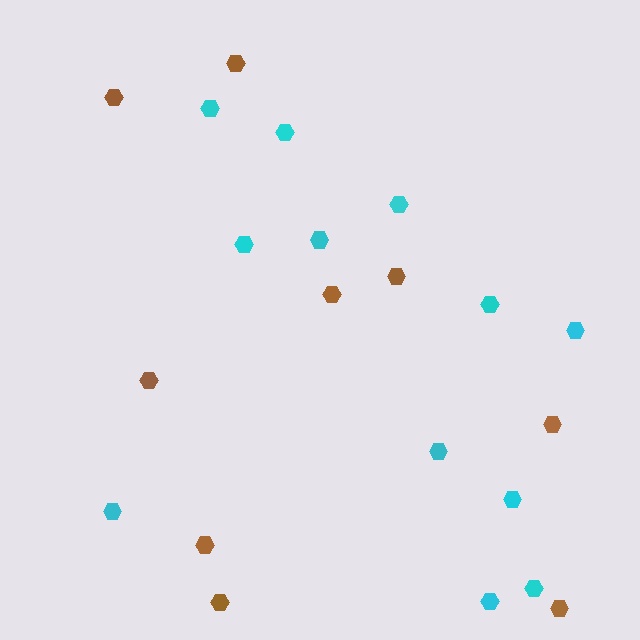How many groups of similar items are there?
There are 2 groups: one group of cyan hexagons (12) and one group of brown hexagons (9).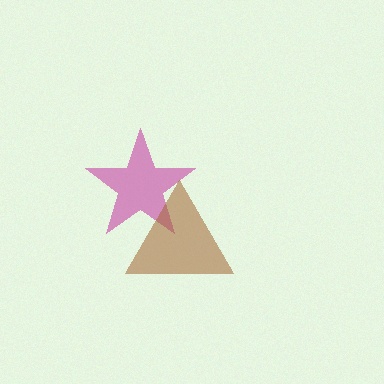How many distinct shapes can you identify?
There are 2 distinct shapes: a magenta star, a brown triangle.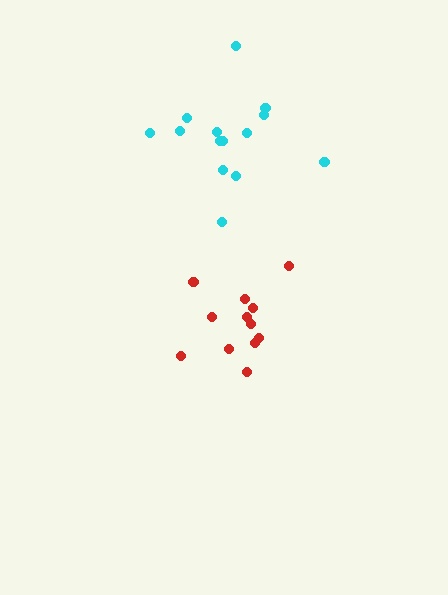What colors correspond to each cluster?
The clusters are colored: cyan, red.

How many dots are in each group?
Group 1: 14 dots, Group 2: 12 dots (26 total).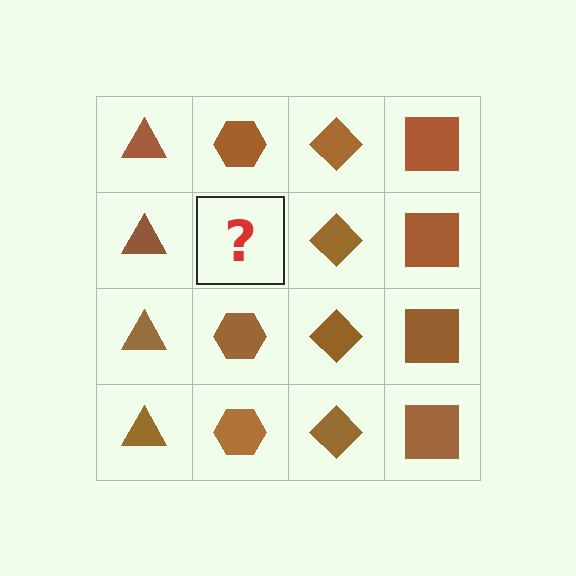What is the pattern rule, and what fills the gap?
The rule is that each column has a consistent shape. The gap should be filled with a brown hexagon.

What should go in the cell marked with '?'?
The missing cell should contain a brown hexagon.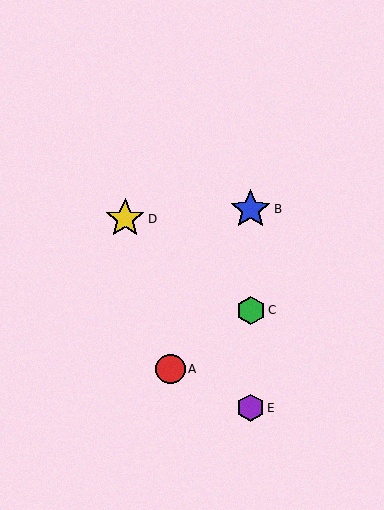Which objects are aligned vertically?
Objects B, C, E are aligned vertically.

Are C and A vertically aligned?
No, C is at x≈251 and A is at x≈171.